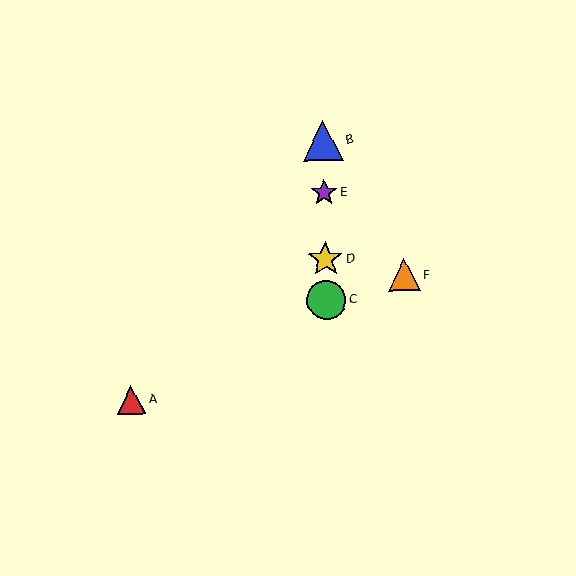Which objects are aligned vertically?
Objects B, C, D, E are aligned vertically.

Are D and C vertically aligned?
Yes, both are at x≈325.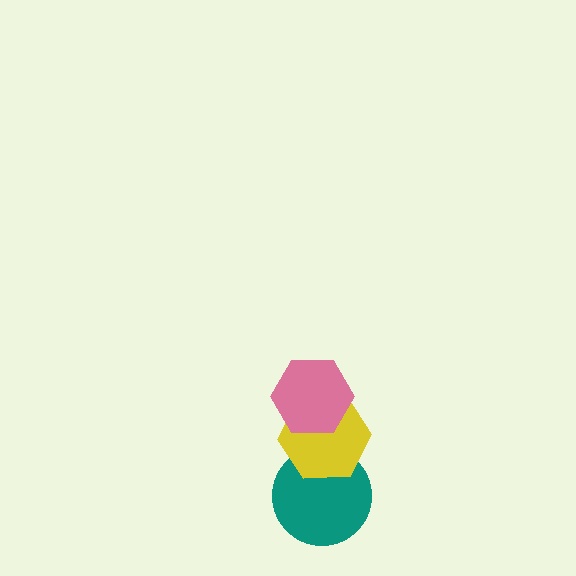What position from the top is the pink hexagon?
The pink hexagon is 1st from the top.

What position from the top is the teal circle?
The teal circle is 3rd from the top.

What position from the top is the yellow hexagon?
The yellow hexagon is 2nd from the top.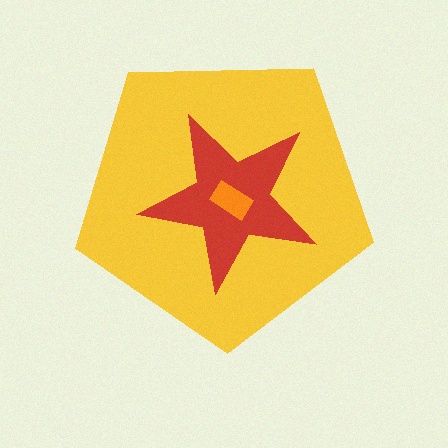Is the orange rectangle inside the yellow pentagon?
Yes.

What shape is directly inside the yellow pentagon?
The red star.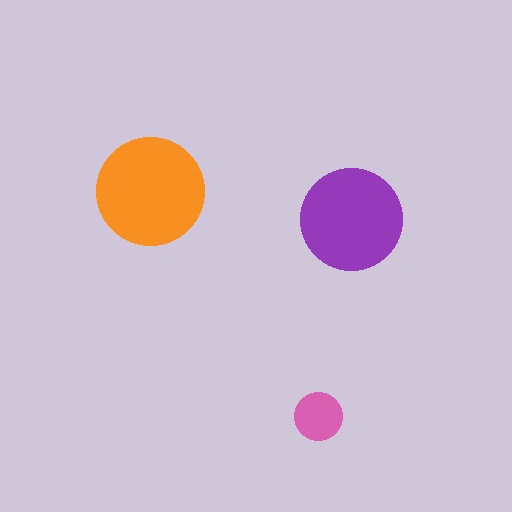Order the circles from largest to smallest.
the orange one, the purple one, the pink one.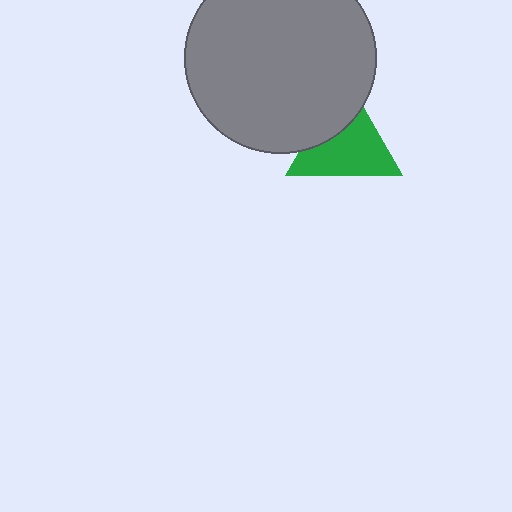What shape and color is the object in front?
The object in front is a gray circle.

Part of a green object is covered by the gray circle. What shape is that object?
It is a triangle.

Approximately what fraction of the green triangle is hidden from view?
Roughly 33% of the green triangle is hidden behind the gray circle.